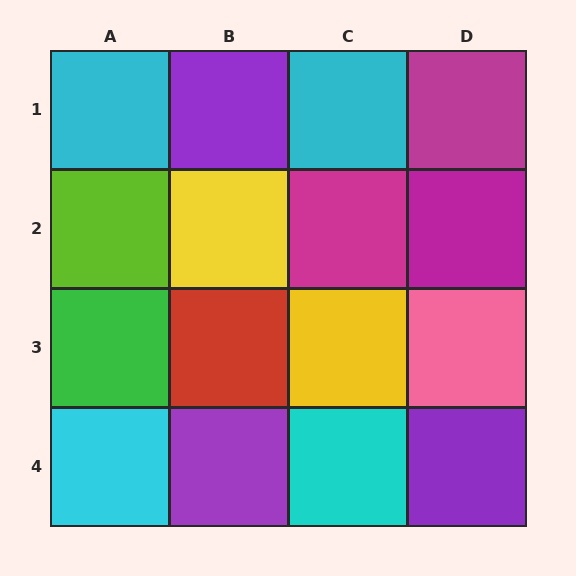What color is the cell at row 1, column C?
Cyan.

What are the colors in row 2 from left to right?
Lime, yellow, magenta, magenta.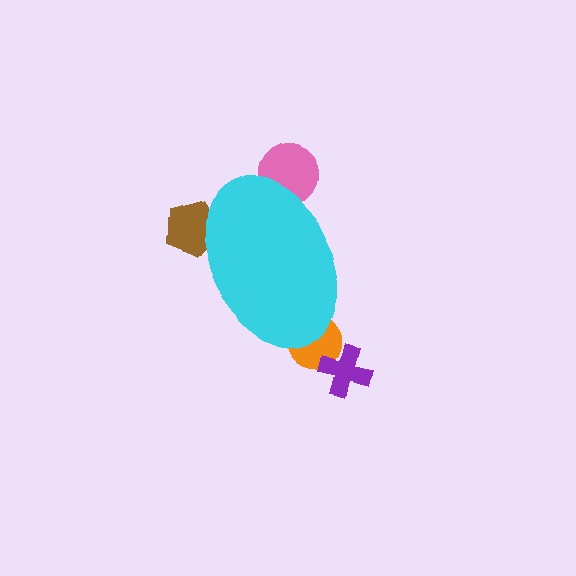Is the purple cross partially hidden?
No, the purple cross is fully visible.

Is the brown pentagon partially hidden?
Yes, the brown pentagon is partially hidden behind the cyan ellipse.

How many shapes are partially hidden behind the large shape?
3 shapes are partially hidden.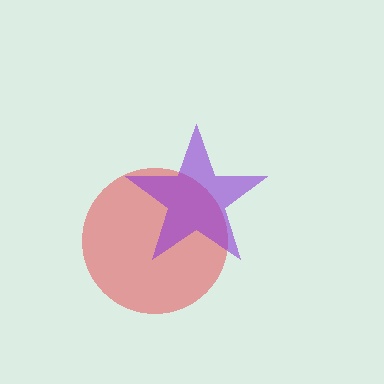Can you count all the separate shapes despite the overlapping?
Yes, there are 2 separate shapes.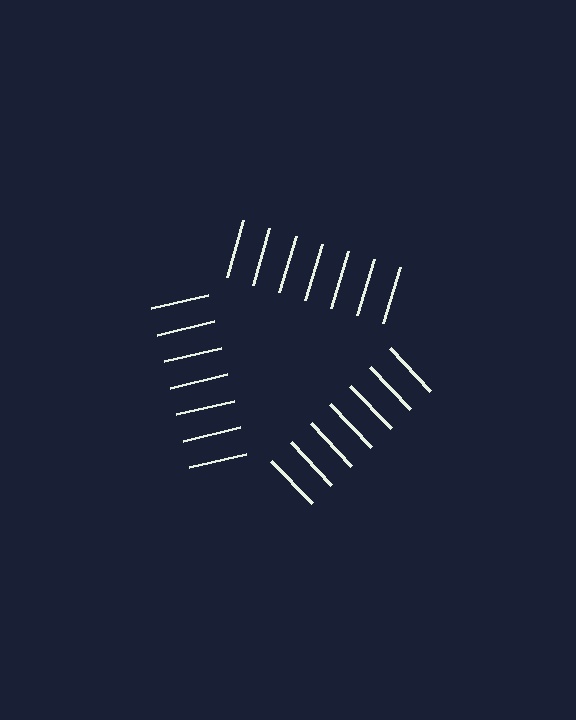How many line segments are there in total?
21 — 7 along each of the 3 edges.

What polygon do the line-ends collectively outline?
An illusory triangle — the line segments terminate on its edges but no continuous stroke is drawn.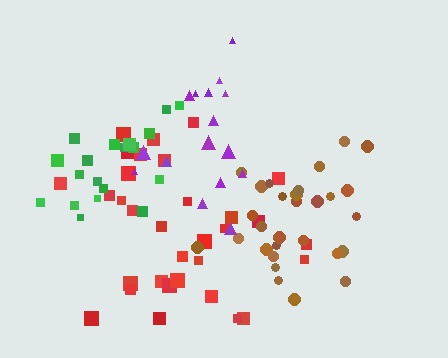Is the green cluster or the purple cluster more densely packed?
Green.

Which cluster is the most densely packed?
Brown.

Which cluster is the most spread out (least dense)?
Purple.